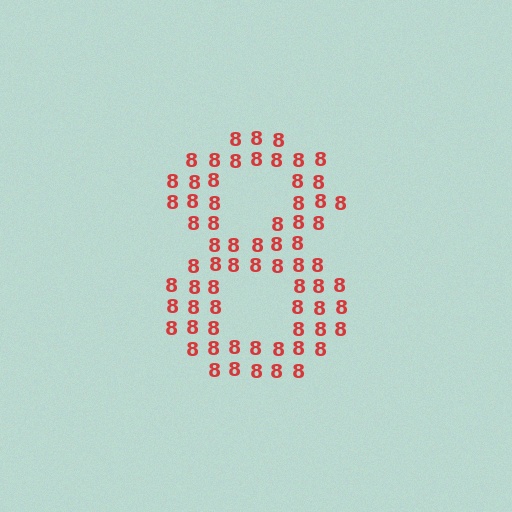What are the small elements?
The small elements are digit 8's.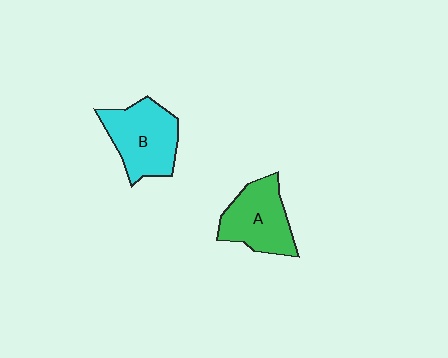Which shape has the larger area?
Shape B (cyan).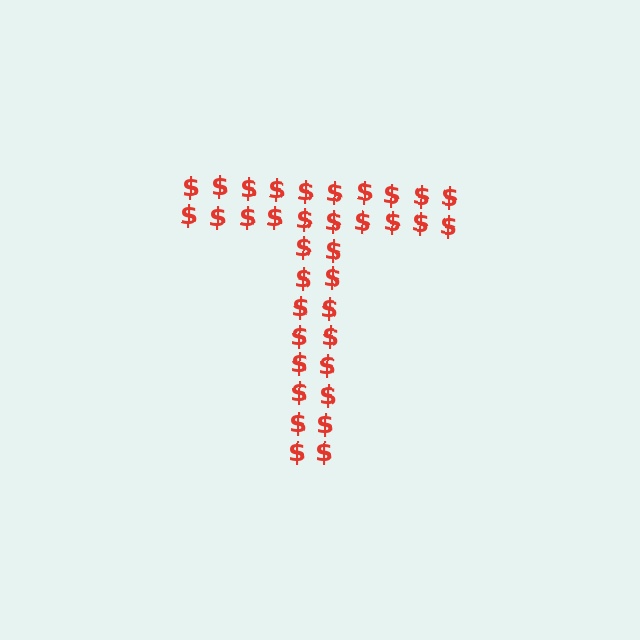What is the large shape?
The large shape is the letter T.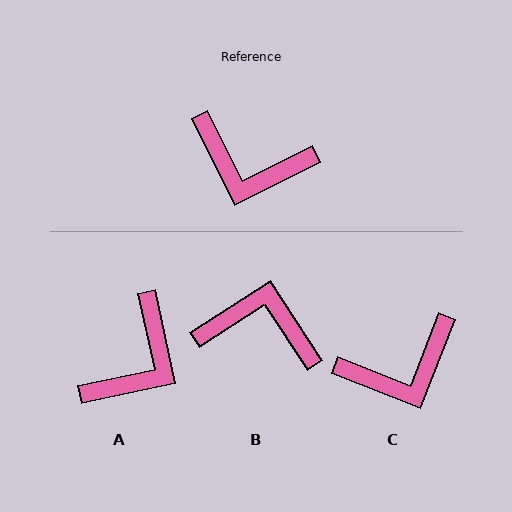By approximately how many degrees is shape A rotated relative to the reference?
Approximately 76 degrees counter-clockwise.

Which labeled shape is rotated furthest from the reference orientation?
B, about 173 degrees away.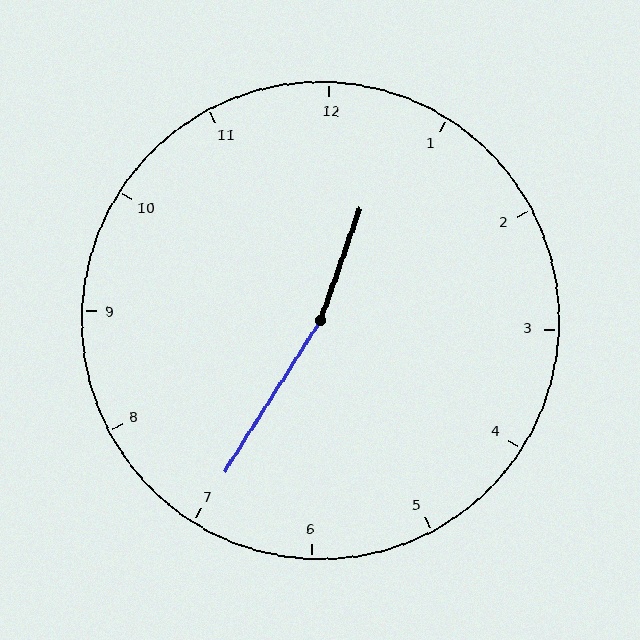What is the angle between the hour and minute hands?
Approximately 168 degrees.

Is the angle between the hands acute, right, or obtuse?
It is obtuse.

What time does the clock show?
12:35.